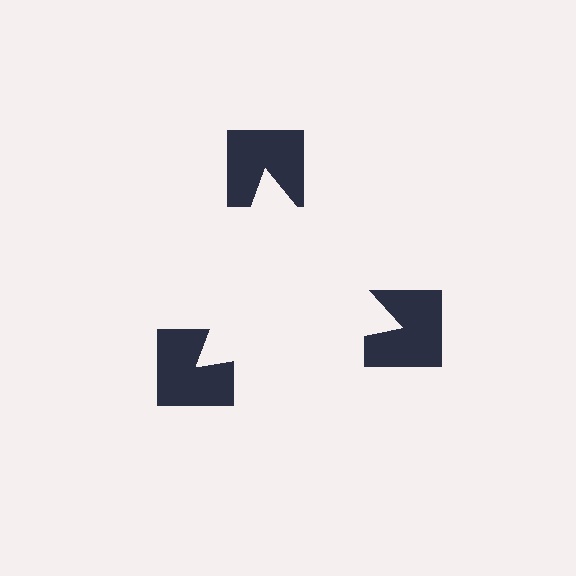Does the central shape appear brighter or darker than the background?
It typically appears slightly brighter than the background, even though no actual brightness change is drawn.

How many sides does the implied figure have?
3 sides.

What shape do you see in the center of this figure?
An illusory triangle — its edges are inferred from the aligned wedge cuts in the notched squares, not physically drawn.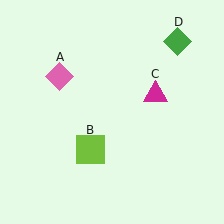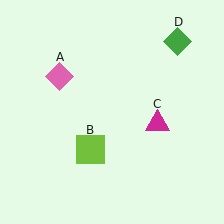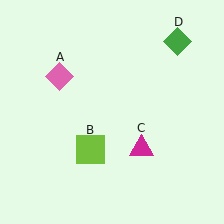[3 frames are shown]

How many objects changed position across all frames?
1 object changed position: magenta triangle (object C).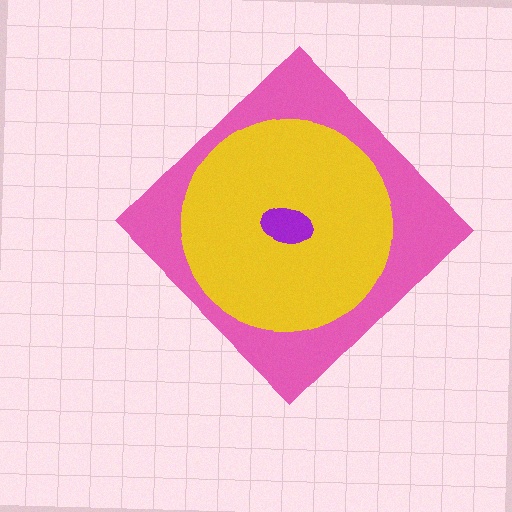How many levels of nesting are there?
3.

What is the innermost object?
The purple ellipse.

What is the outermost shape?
The pink diamond.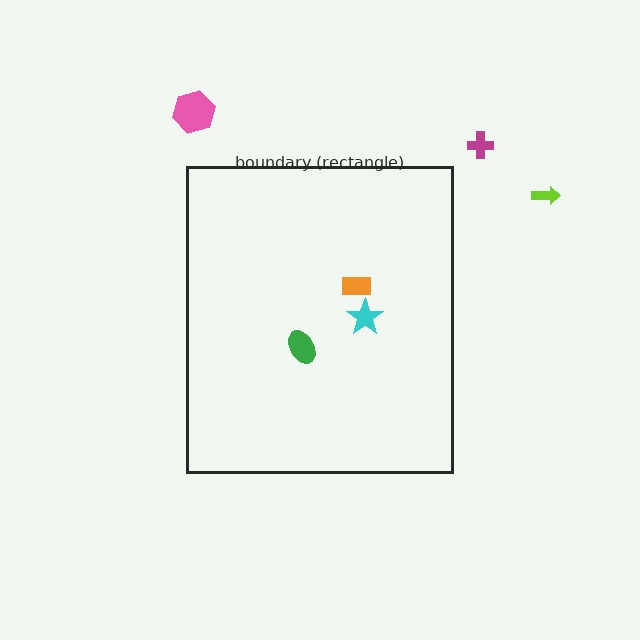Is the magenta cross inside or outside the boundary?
Outside.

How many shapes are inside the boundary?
3 inside, 3 outside.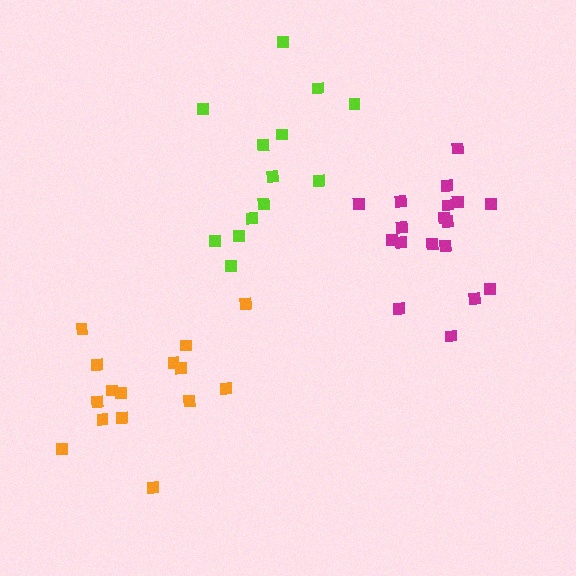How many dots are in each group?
Group 1: 13 dots, Group 2: 15 dots, Group 3: 18 dots (46 total).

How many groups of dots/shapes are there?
There are 3 groups.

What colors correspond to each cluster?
The clusters are colored: lime, orange, magenta.